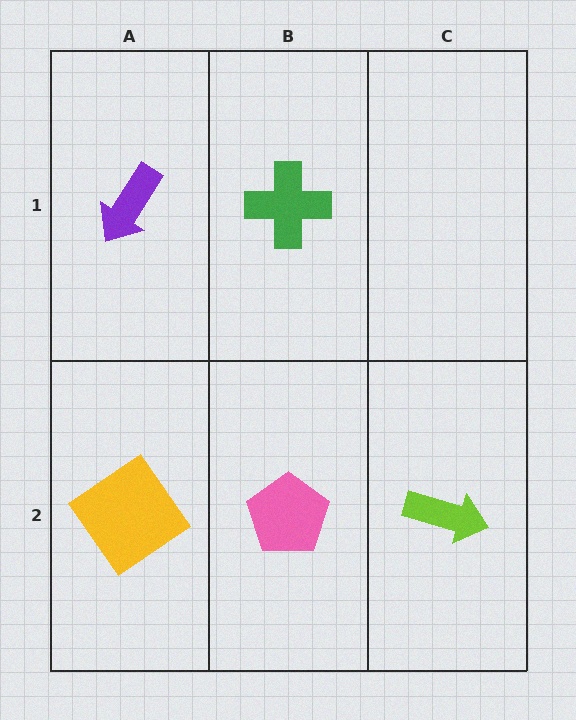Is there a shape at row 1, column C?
No, that cell is empty.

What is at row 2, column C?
A lime arrow.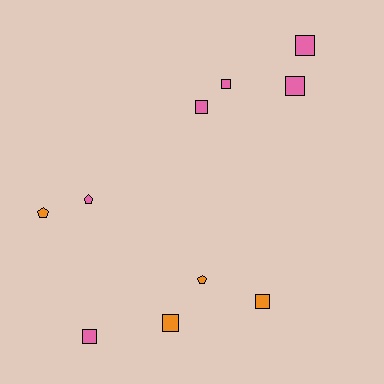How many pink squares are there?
There are 5 pink squares.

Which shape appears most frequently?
Square, with 7 objects.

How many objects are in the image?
There are 10 objects.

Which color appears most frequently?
Pink, with 6 objects.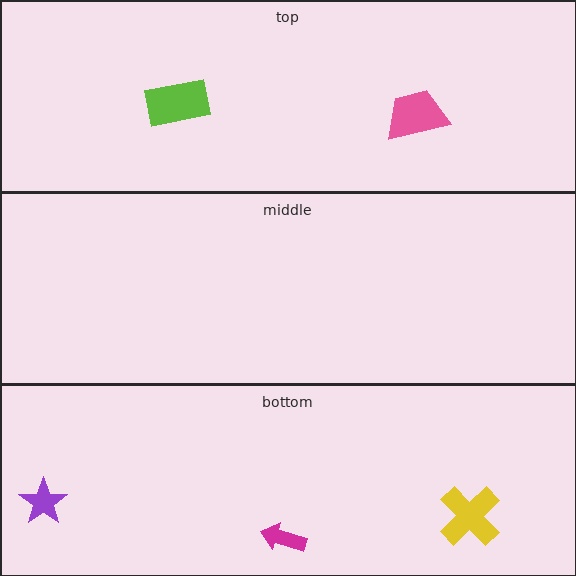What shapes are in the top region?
The pink trapezoid, the lime rectangle.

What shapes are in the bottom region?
The purple star, the yellow cross, the magenta arrow.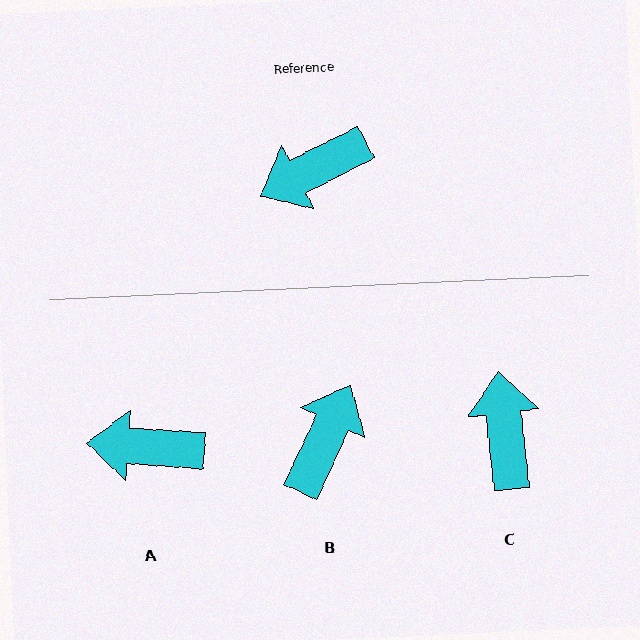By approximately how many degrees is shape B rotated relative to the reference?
Approximately 142 degrees clockwise.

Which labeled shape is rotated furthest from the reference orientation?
B, about 142 degrees away.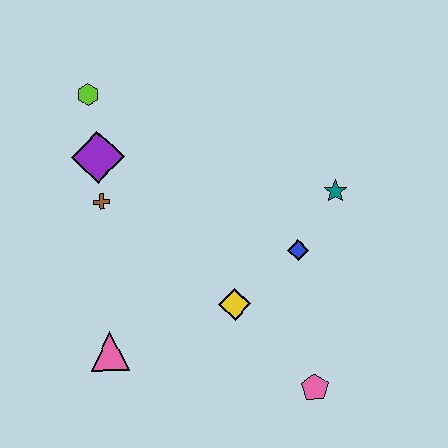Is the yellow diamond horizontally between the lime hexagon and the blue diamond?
Yes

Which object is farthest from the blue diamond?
The lime hexagon is farthest from the blue diamond.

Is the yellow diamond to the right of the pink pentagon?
No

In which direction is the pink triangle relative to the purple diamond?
The pink triangle is below the purple diamond.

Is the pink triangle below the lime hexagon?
Yes